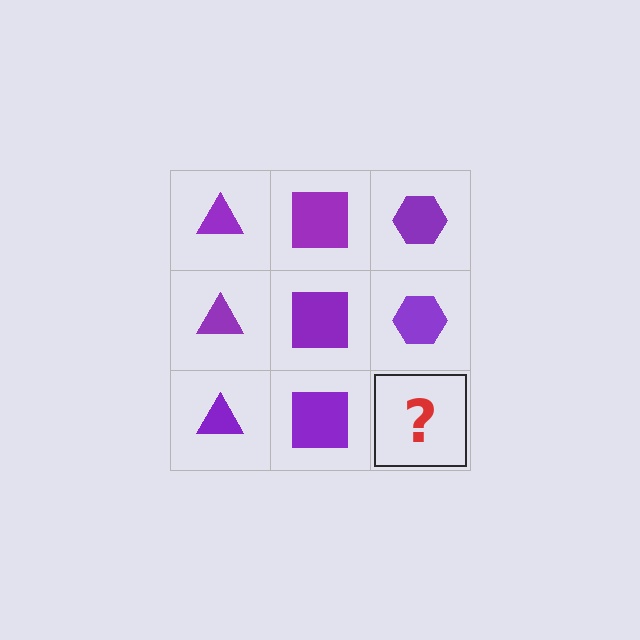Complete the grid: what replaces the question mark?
The question mark should be replaced with a purple hexagon.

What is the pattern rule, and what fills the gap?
The rule is that each column has a consistent shape. The gap should be filled with a purple hexagon.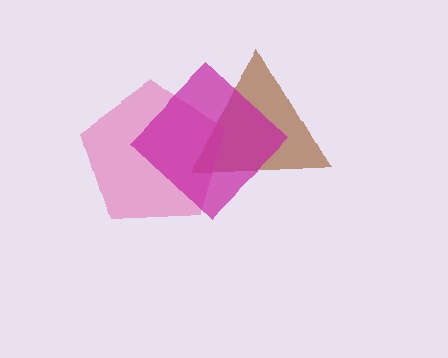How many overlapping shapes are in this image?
There are 3 overlapping shapes in the image.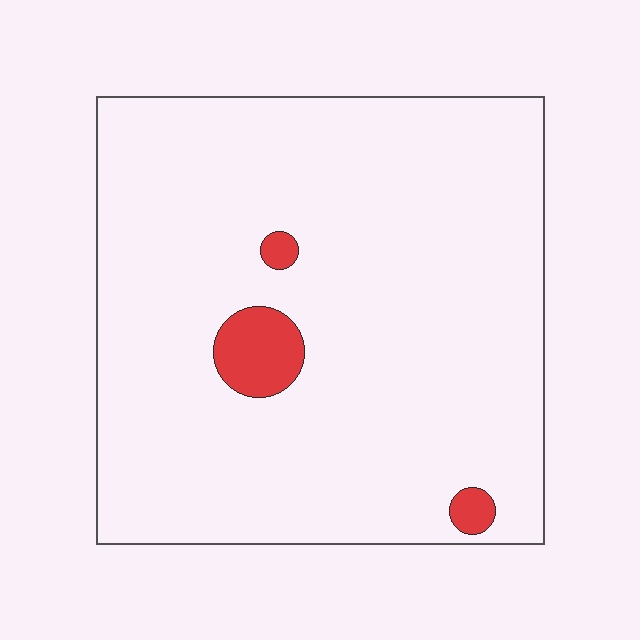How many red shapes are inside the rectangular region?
3.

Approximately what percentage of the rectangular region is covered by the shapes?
Approximately 5%.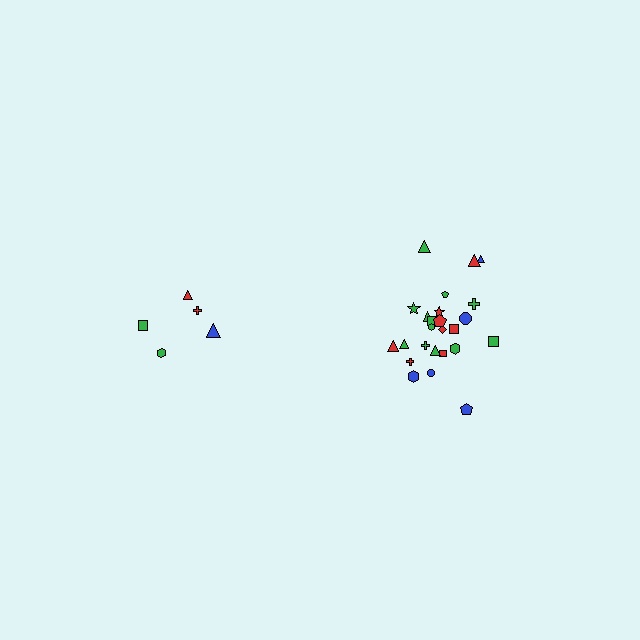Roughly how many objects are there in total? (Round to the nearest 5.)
Roughly 30 objects in total.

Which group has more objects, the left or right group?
The right group.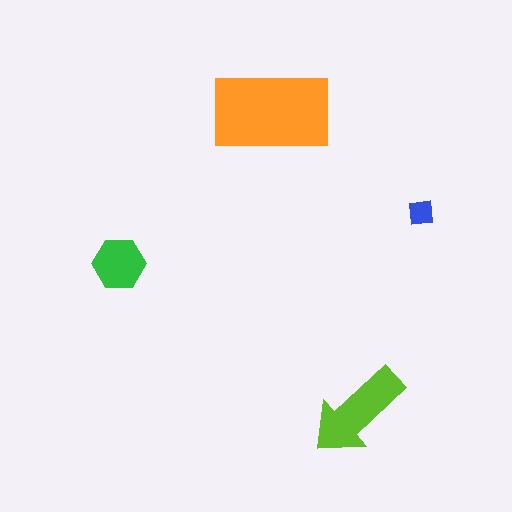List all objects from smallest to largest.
The blue square, the green hexagon, the lime arrow, the orange rectangle.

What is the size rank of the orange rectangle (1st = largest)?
1st.